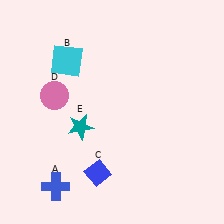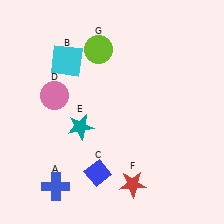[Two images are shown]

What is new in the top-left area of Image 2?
A lime circle (G) was added in the top-left area of Image 2.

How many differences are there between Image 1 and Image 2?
There are 2 differences between the two images.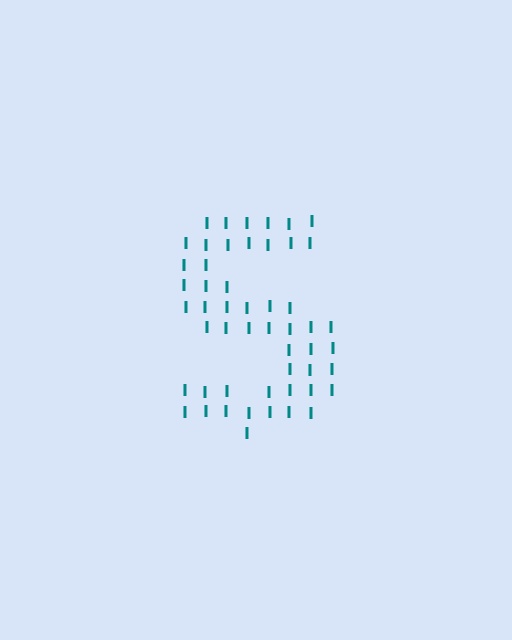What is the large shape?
The large shape is the letter S.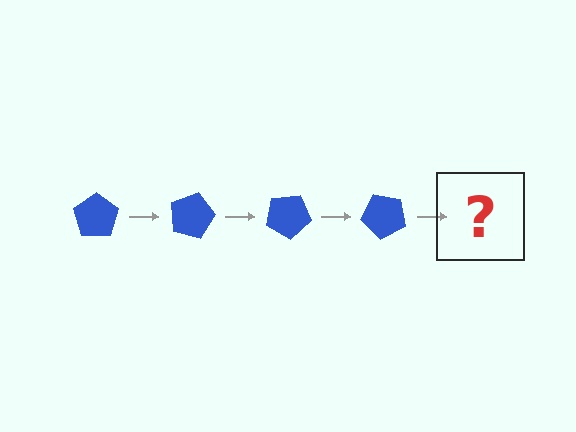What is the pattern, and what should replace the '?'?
The pattern is that the pentagon rotates 15 degrees each step. The '?' should be a blue pentagon rotated 60 degrees.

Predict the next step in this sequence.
The next step is a blue pentagon rotated 60 degrees.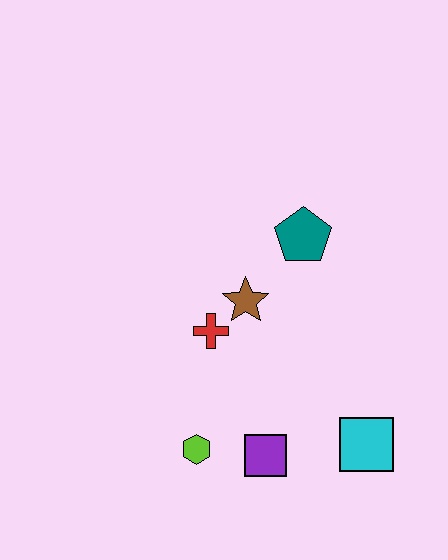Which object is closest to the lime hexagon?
The purple square is closest to the lime hexagon.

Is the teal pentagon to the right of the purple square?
Yes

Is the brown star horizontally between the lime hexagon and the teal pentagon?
Yes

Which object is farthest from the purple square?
The teal pentagon is farthest from the purple square.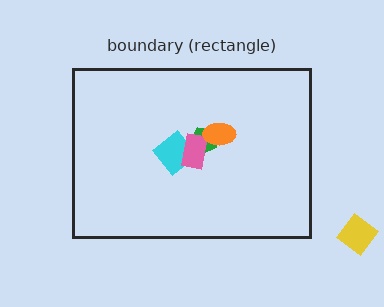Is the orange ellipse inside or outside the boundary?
Inside.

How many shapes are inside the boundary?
4 inside, 1 outside.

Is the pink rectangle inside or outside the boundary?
Inside.